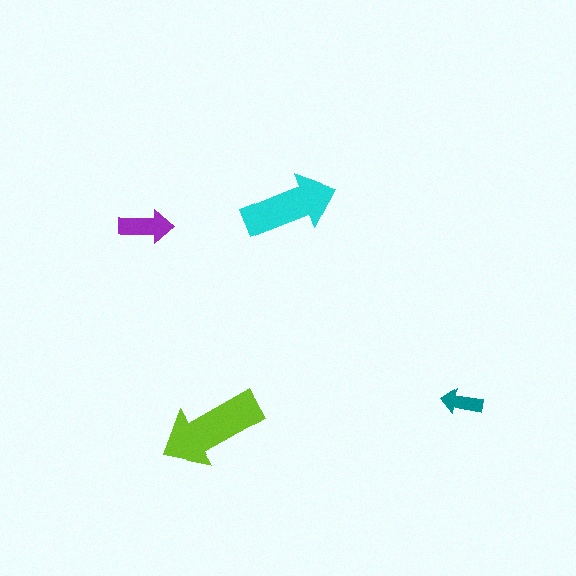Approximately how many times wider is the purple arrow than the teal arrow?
About 1.5 times wider.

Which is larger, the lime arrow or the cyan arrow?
The lime one.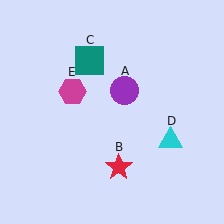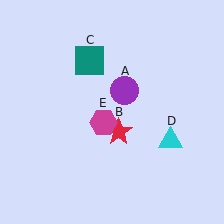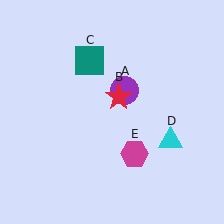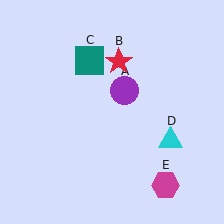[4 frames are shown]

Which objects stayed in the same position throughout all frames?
Purple circle (object A) and teal square (object C) and cyan triangle (object D) remained stationary.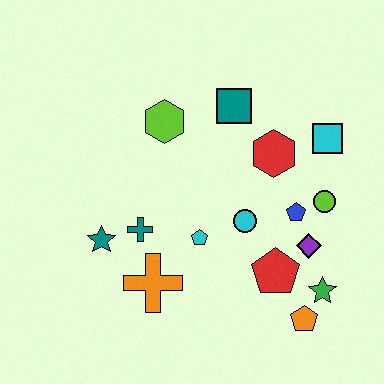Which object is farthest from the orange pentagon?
The lime hexagon is farthest from the orange pentagon.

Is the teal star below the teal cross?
Yes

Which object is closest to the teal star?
The teal cross is closest to the teal star.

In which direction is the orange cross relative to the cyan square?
The orange cross is to the left of the cyan square.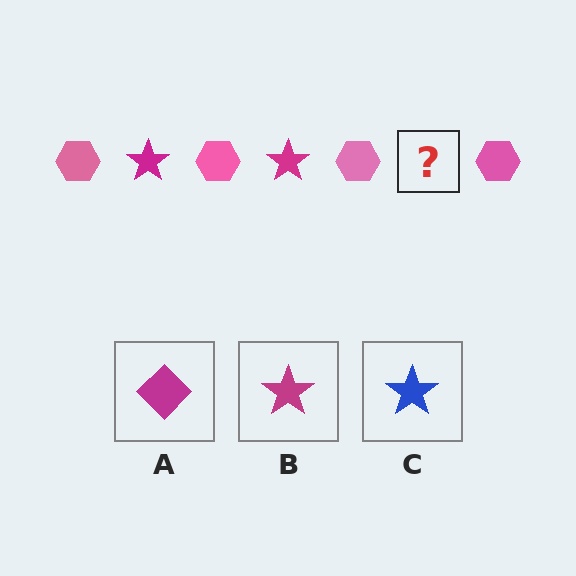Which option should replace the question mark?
Option B.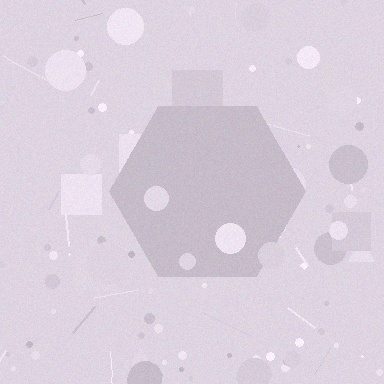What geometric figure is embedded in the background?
A hexagon is embedded in the background.